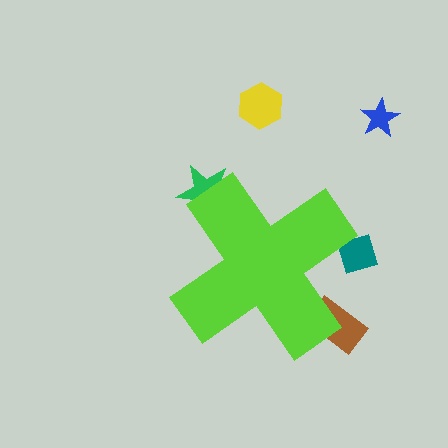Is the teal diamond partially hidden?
Yes, the teal diamond is partially hidden behind the lime cross.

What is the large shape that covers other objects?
A lime cross.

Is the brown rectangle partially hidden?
Yes, the brown rectangle is partially hidden behind the lime cross.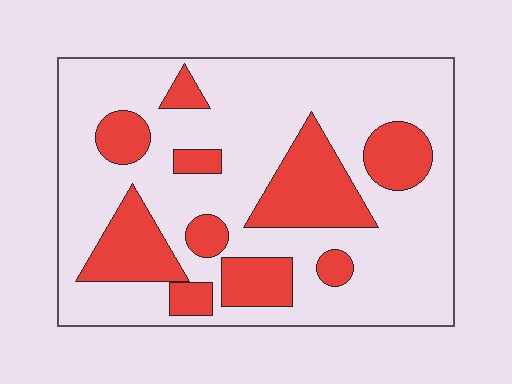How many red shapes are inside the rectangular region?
10.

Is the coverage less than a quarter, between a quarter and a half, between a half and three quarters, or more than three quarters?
Between a quarter and a half.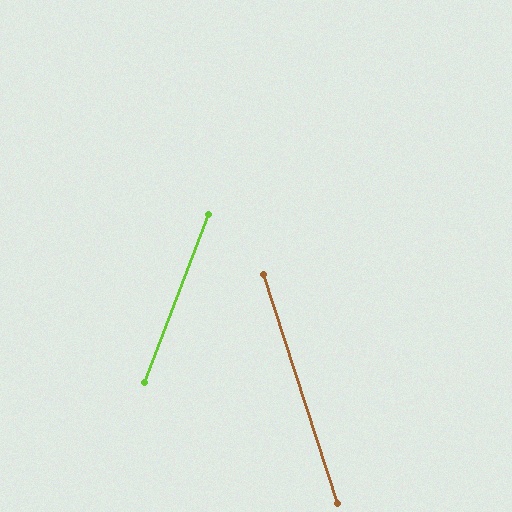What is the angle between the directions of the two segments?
Approximately 38 degrees.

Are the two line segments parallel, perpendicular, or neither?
Neither parallel nor perpendicular — they differ by about 38°.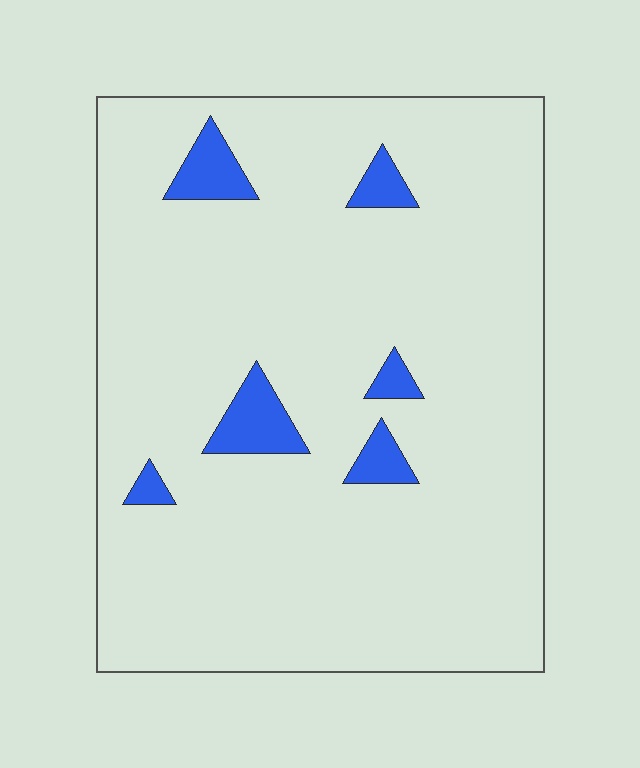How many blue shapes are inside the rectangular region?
6.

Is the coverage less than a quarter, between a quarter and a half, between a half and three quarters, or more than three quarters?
Less than a quarter.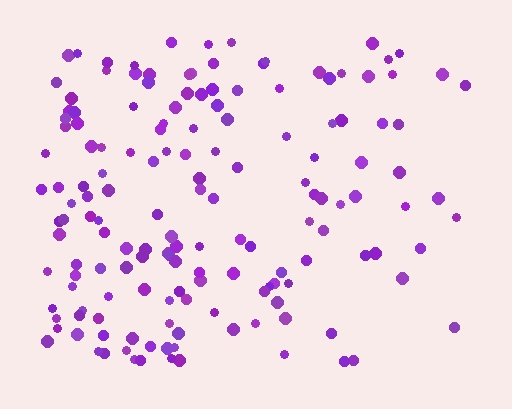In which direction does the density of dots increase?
From right to left, with the left side densest.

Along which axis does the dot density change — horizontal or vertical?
Horizontal.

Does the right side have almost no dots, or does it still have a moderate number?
Still a moderate number, just noticeably fewer than the left.